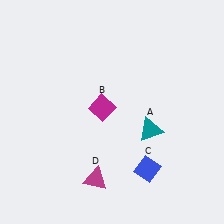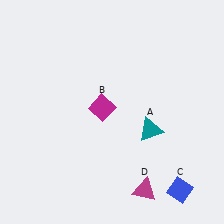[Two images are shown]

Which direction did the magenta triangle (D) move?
The magenta triangle (D) moved right.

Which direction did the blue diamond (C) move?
The blue diamond (C) moved right.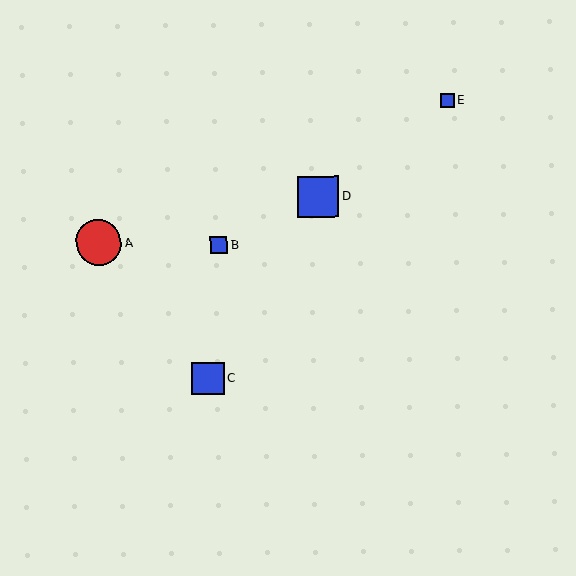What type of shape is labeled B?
Shape B is a blue square.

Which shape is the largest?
The red circle (labeled A) is the largest.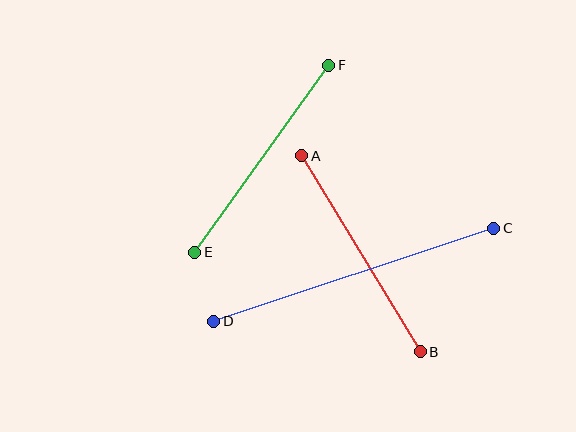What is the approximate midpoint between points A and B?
The midpoint is at approximately (361, 254) pixels.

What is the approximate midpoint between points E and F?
The midpoint is at approximately (262, 159) pixels.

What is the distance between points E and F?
The distance is approximately 230 pixels.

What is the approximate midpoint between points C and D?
The midpoint is at approximately (354, 275) pixels.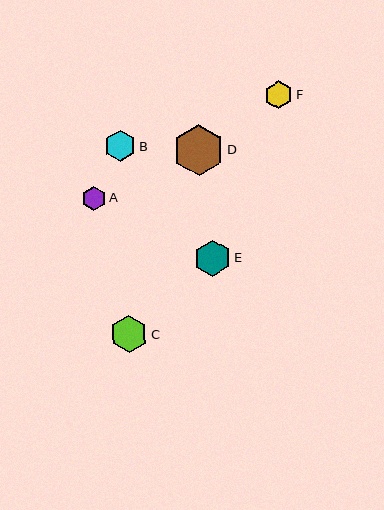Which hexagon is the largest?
Hexagon D is the largest with a size of approximately 51 pixels.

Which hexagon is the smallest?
Hexagon A is the smallest with a size of approximately 25 pixels.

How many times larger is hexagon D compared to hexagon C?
Hexagon D is approximately 1.4 times the size of hexagon C.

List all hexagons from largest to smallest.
From largest to smallest: D, C, E, B, F, A.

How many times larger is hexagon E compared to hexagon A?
Hexagon E is approximately 1.5 times the size of hexagon A.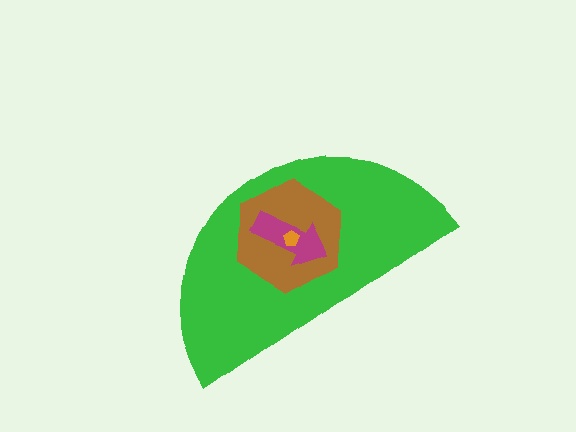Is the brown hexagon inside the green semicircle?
Yes.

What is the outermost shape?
The green semicircle.